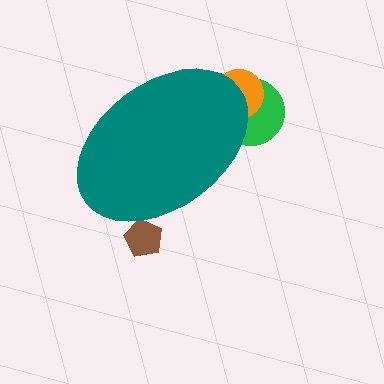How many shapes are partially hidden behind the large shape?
4 shapes are partially hidden.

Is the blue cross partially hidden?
Yes, the blue cross is partially hidden behind the teal ellipse.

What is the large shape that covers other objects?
A teal ellipse.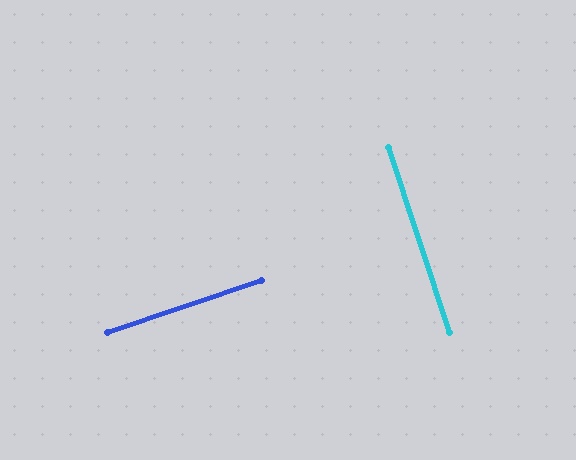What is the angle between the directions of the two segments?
Approximately 90 degrees.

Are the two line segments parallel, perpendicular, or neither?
Perpendicular — they meet at approximately 90°.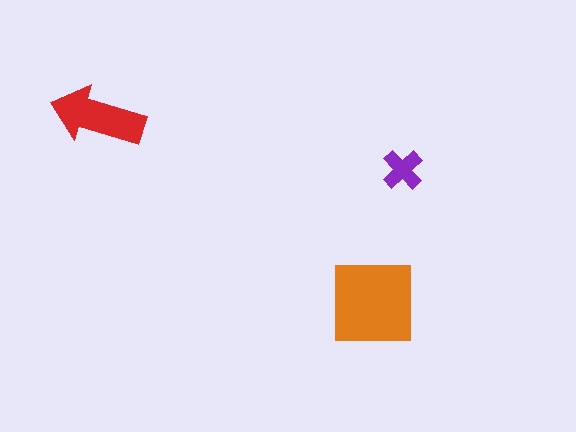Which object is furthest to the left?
The red arrow is leftmost.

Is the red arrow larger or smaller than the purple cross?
Larger.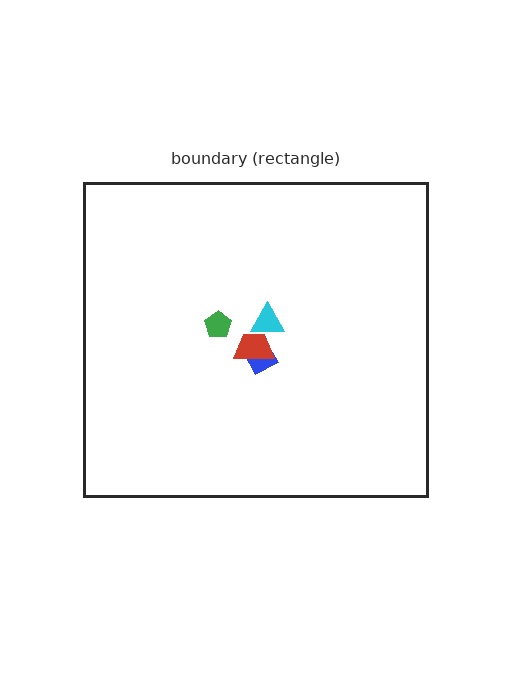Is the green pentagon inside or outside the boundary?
Inside.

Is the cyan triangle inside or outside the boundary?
Inside.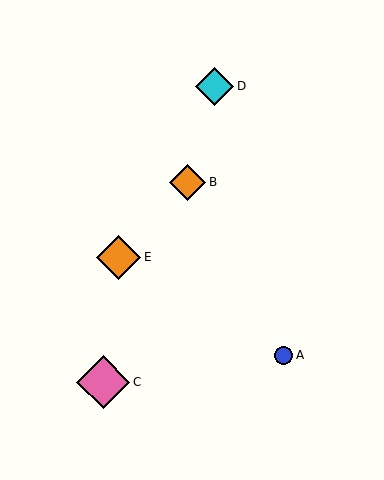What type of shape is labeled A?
Shape A is a blue circle.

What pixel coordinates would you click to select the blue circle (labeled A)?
Click at (284, 355) to select the blue circle A.